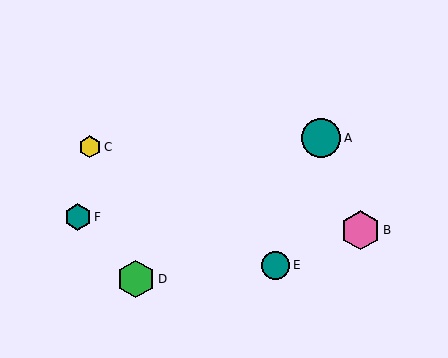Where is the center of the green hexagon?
The center of the green hexagon is at (136, 279).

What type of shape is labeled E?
Shape E is a teal circle.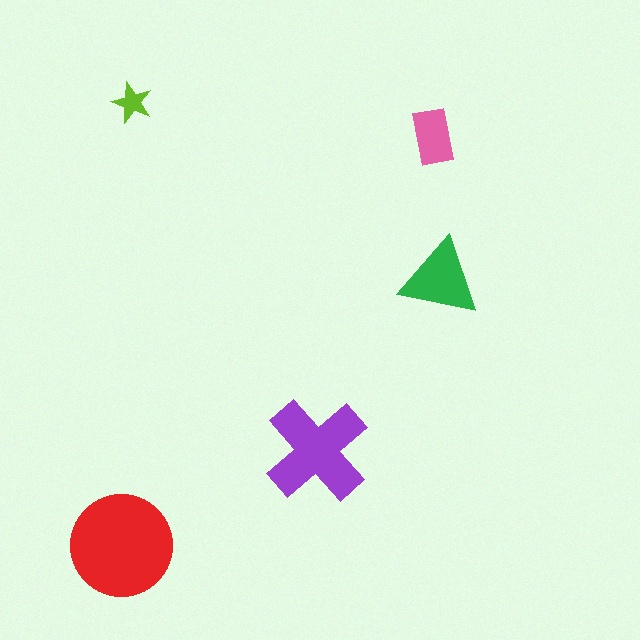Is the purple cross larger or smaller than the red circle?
Smaller.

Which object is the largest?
The red circle.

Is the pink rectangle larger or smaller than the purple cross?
Smaller.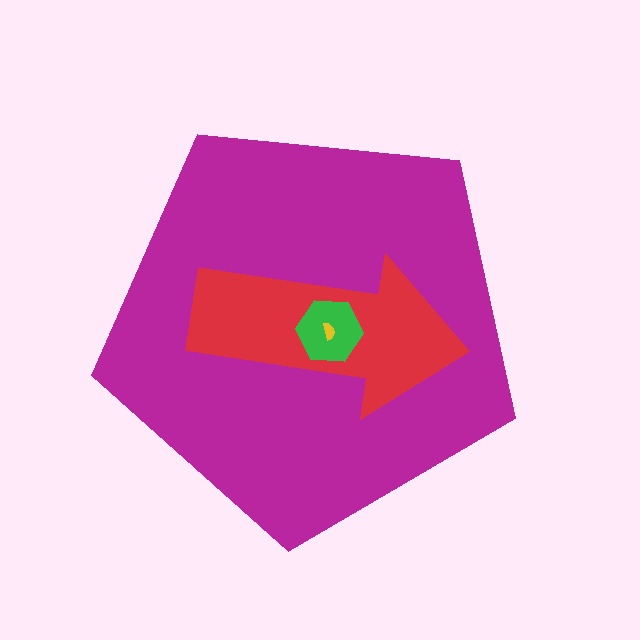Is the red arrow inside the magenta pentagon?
Yes.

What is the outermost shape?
The magenta pentagon.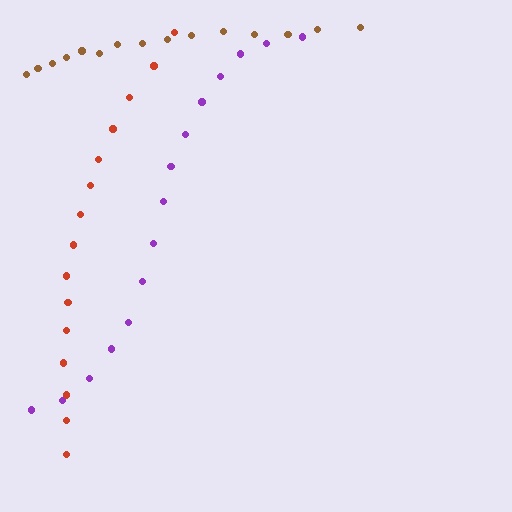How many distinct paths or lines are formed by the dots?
There are 3 distinct paths.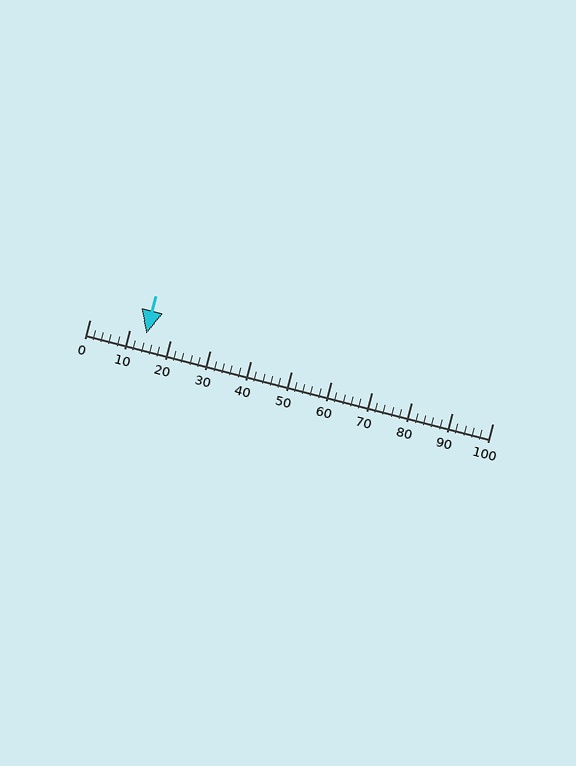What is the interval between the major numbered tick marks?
The major tick marks are spaced 10 units apart.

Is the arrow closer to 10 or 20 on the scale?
The arrow is closer to 10.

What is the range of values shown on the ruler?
The ruler shows values from 0 to 100.